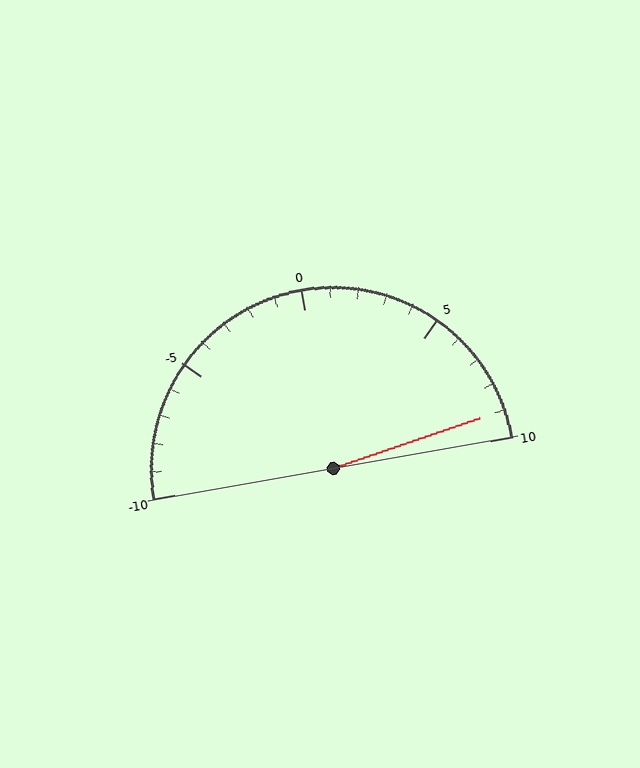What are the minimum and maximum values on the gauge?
The gauge ranges from -10 to 10.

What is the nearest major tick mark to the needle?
The nearest major tick mark is 10.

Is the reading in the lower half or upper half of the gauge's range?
The reading is in the upper half of the range (-10 to 10).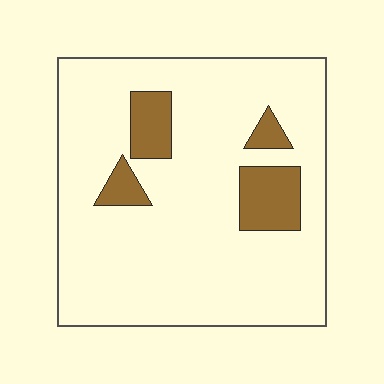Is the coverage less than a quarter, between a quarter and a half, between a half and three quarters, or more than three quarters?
Less than a quarter.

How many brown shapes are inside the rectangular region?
4.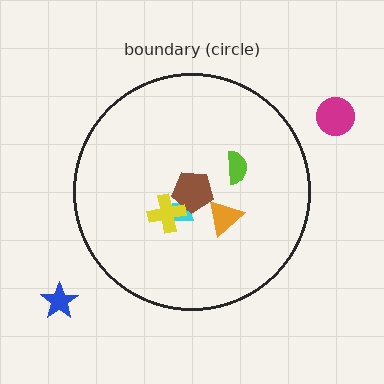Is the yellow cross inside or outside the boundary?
Inside.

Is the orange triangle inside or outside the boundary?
Inside.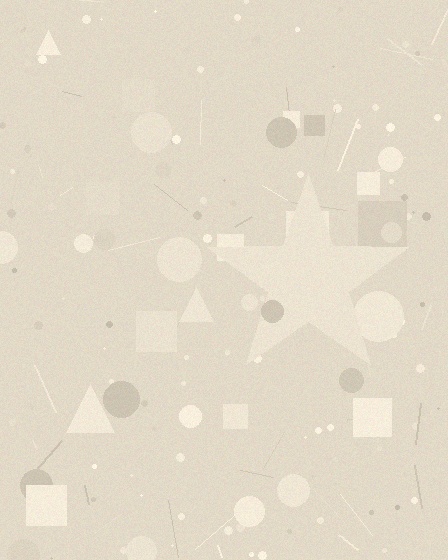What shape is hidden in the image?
A star is hidden in the image.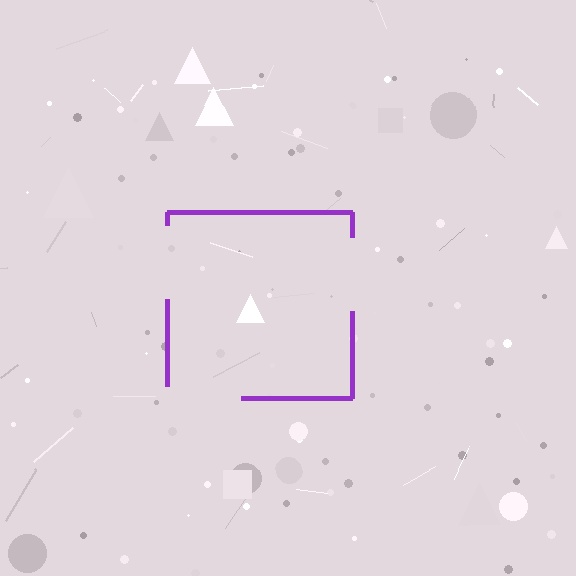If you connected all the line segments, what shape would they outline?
They would outline a square.